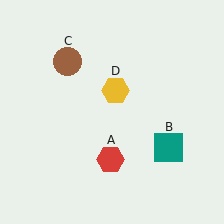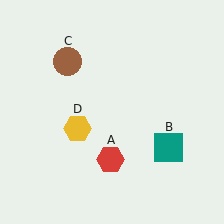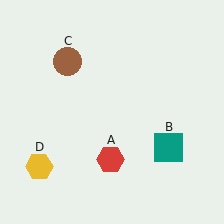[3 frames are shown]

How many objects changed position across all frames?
1 object changed position: yellow hexagon (object D).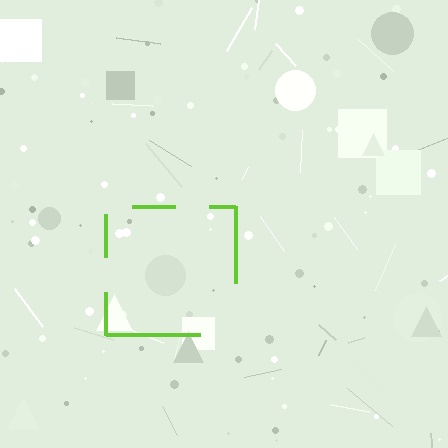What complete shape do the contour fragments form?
The contour fragments form a square.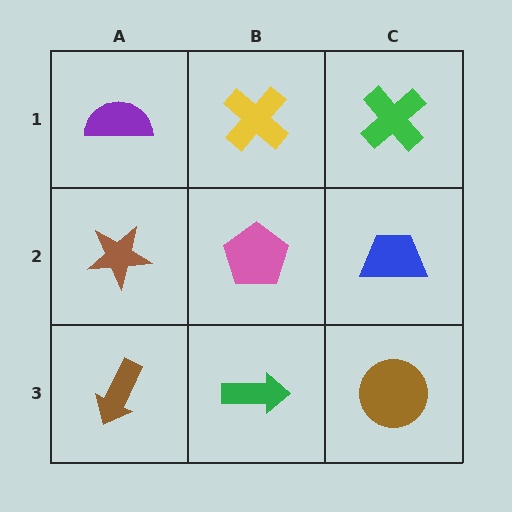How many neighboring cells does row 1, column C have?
2.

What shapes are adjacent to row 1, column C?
A blue trapezoid (row 2, column C), a yellow cross (row 1, column B).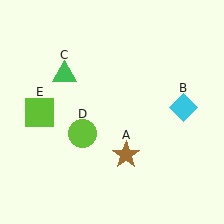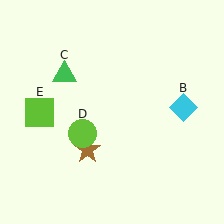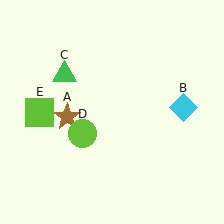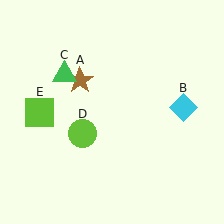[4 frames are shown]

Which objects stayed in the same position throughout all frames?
Cyan diamond (object B) and green triangle (object C) and lime circle (object D) and lime square (object E) remained stationary.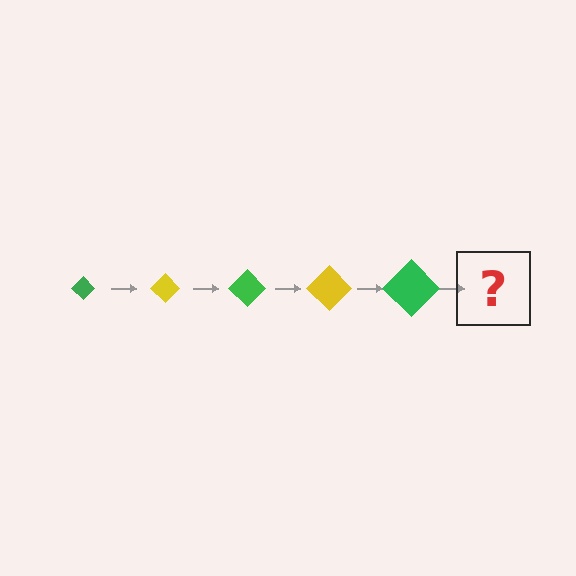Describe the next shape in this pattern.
It should be a yellow diamond, larger than the previous one.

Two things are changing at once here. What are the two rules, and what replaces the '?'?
The two rules are that the diamond grows larger each step and the color cycles through green and yellow. The '?' should be a yellow diamond, larger than the previous one.